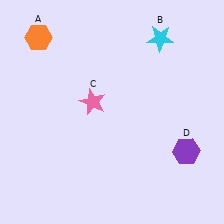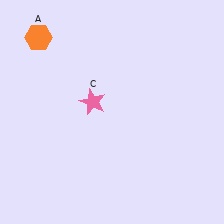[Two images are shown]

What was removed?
The purple hexagon (D), the cyan star (B) were removed in Image 2.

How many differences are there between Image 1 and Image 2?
There are 2 differences between the two images.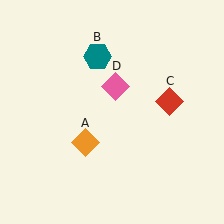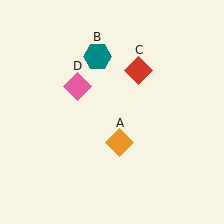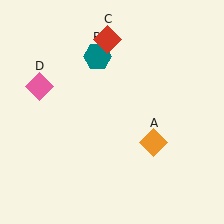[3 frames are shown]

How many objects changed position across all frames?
3 objects changed position: orange diamond (object A), red diamond (object C), pink diamond (object D).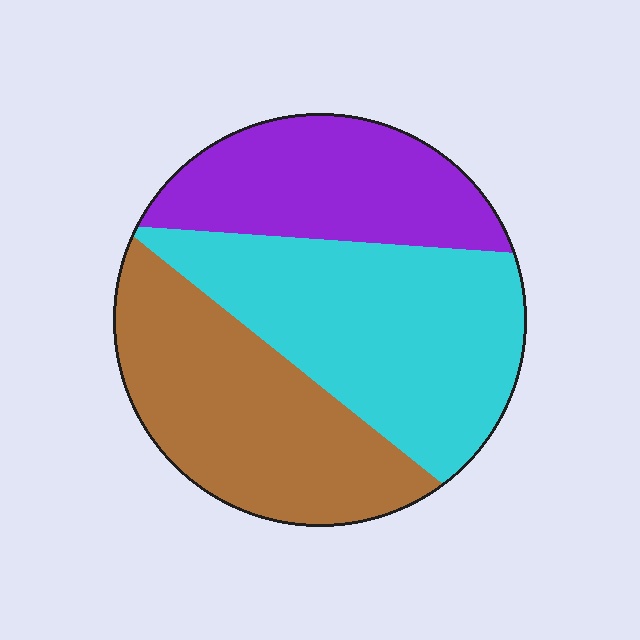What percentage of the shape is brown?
Brown covers roughly 35% of the shape.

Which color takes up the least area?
Purple, at roughly 25%.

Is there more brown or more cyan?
Cyan.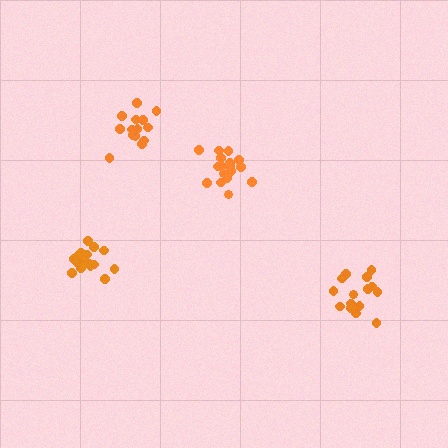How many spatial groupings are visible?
There are 4 spatial groupings.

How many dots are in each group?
Group 1: 18 dots, Group 2: 16 dots, Group 3: 18 dots, Group 4: 15 dots (67 total).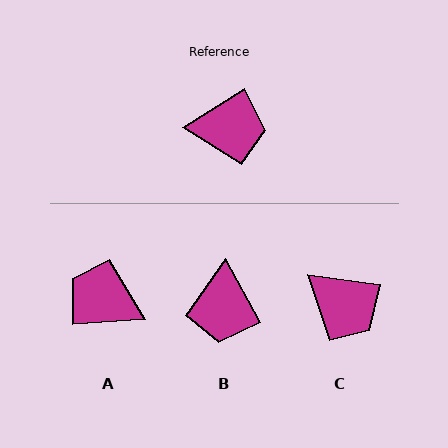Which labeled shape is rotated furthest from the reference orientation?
A, about 153 degrees away.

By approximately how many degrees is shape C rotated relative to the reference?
Approximately 40 degrees clockwise.